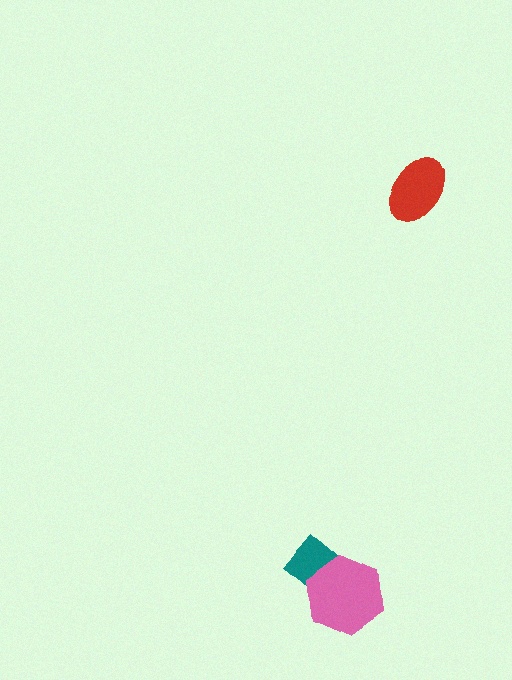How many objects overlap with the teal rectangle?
1 object overlaps with the teal rectangle.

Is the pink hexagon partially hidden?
No, no other shape covers it.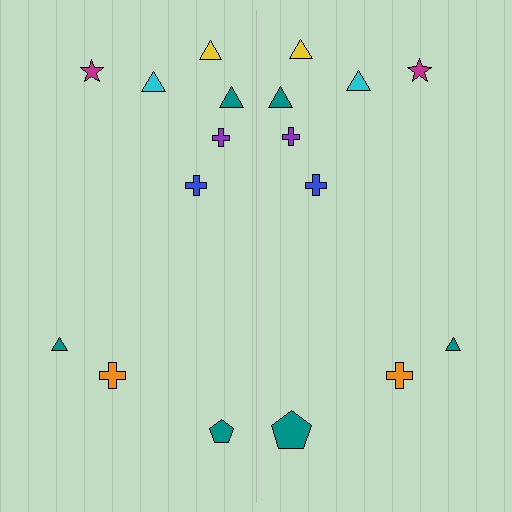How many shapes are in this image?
There are 18 shapes in this image.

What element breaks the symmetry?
The teal pentagon on the right side has a different size than its mirror counterpart.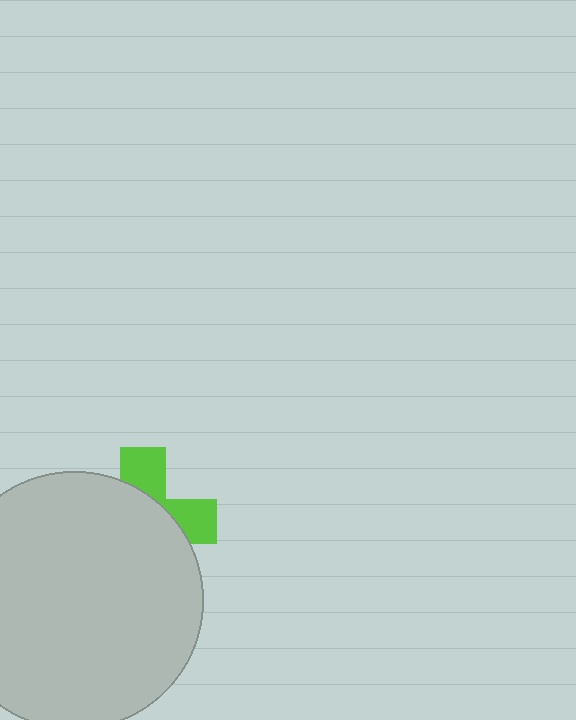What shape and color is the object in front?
The object in front is a light gray circle.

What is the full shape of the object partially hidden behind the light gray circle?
The partially hidden object is a lime cross.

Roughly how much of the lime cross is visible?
A small part of it is visible (roughly 34%).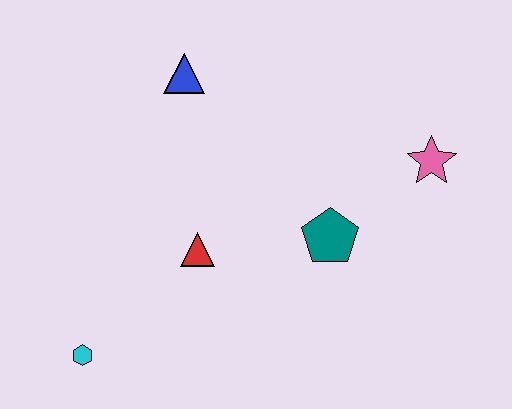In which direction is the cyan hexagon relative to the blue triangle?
The cyan hexagon is below the blue triangle.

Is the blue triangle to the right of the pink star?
No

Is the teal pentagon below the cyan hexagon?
No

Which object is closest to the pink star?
The teal pentagon is closest to the pink star.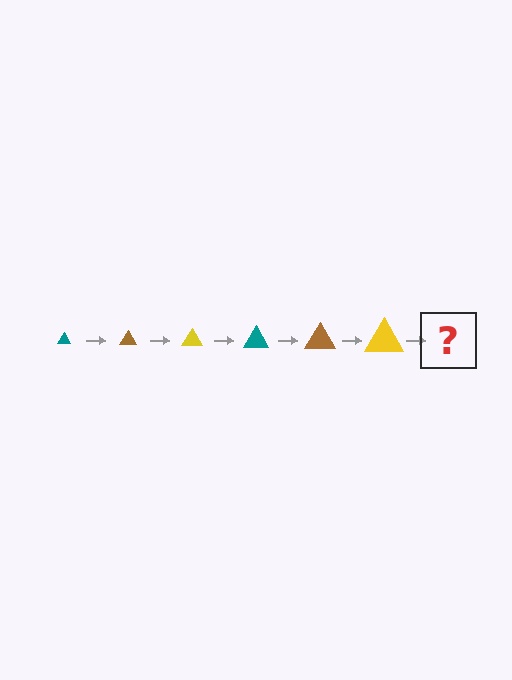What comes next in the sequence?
The next element should be a teal triangle, larger than the previous one.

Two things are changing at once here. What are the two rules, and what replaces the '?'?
The two rules are that the triangle grows larger each step and the color cycles through teal, brown, and yellow. The '?' should be a teal triangle, larger than the previous one.